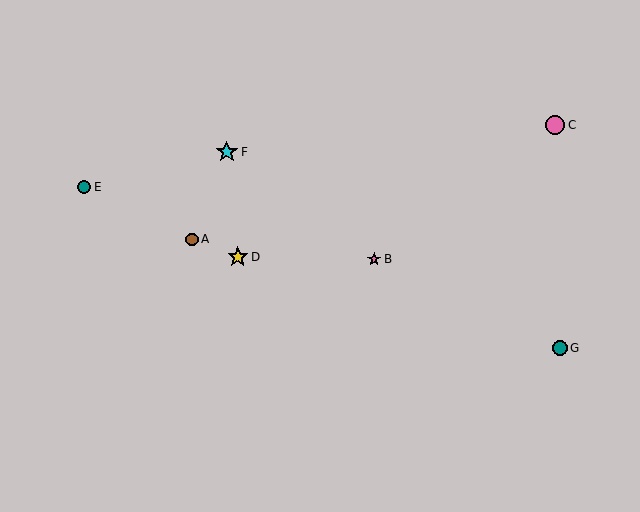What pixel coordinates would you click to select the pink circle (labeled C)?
Click at (555, 125) to select the pink circle C.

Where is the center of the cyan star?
The center of the cyan star is at (227, 152).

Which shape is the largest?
The cyan star (labeled F) is the largest.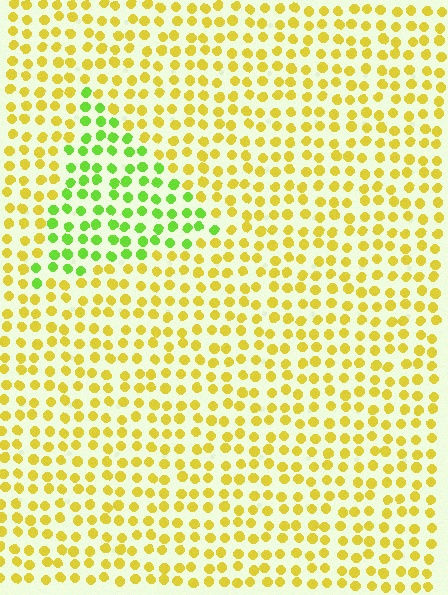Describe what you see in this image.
The image is filled with small yellow elements in a uniform arrangement. A triangle-shaped region is visible where the elements are tinted to a slightly different hue, forming a subtle color boundary.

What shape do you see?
I see a triangle.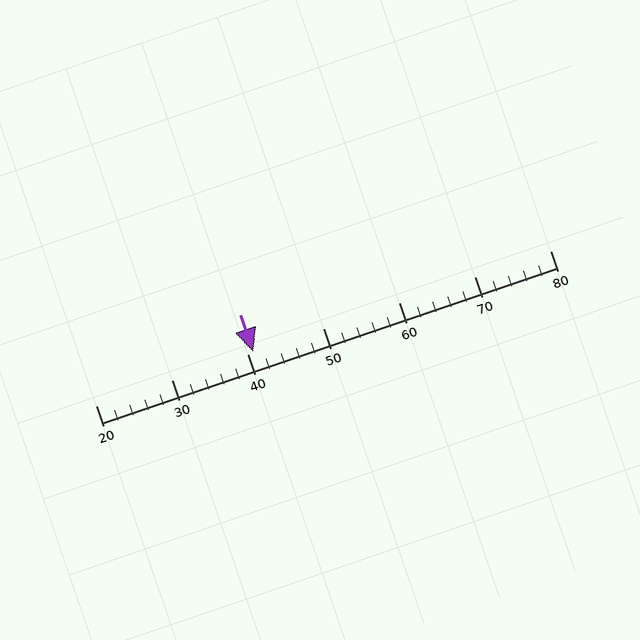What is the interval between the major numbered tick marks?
The major tick marks are spaced 10 units apart.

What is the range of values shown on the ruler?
The ruler shows values from 20 to 80.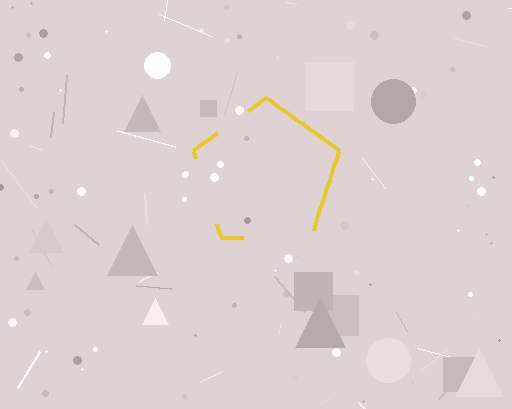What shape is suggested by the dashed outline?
The dashed outline suggests a pentagon.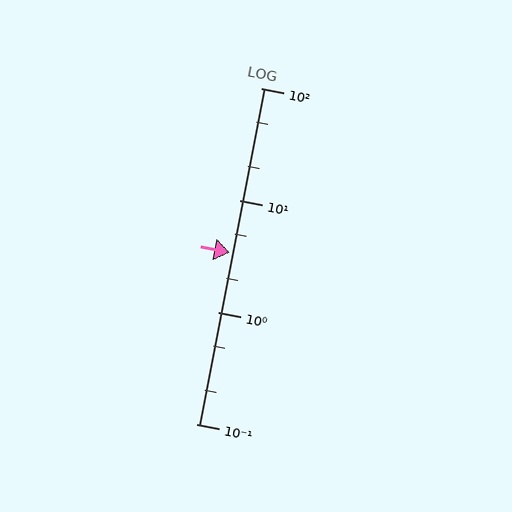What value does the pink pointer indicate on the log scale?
The pointer indicates approximately 3.4.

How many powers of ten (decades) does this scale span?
The scale spans 3 decades, from 0.1 to 100.